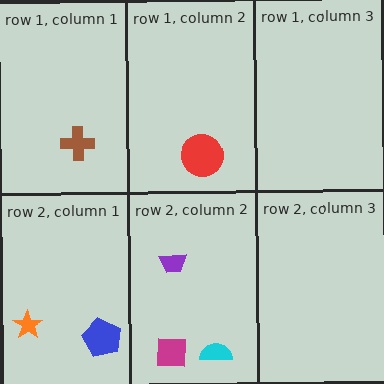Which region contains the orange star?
The row 2, column 1 region.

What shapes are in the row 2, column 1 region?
The blue pentagon, the orange star.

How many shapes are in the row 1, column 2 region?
1.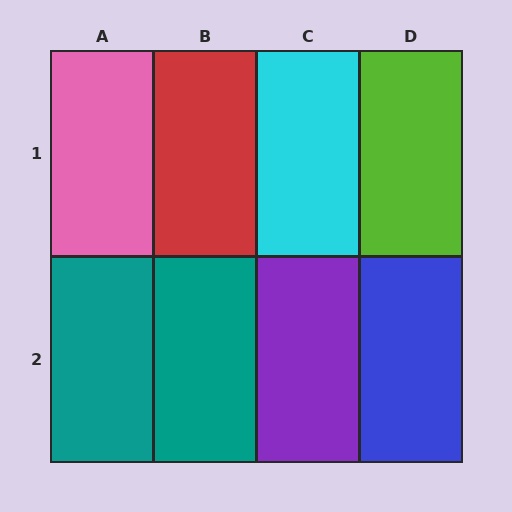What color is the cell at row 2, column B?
Teal.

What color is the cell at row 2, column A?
Teal.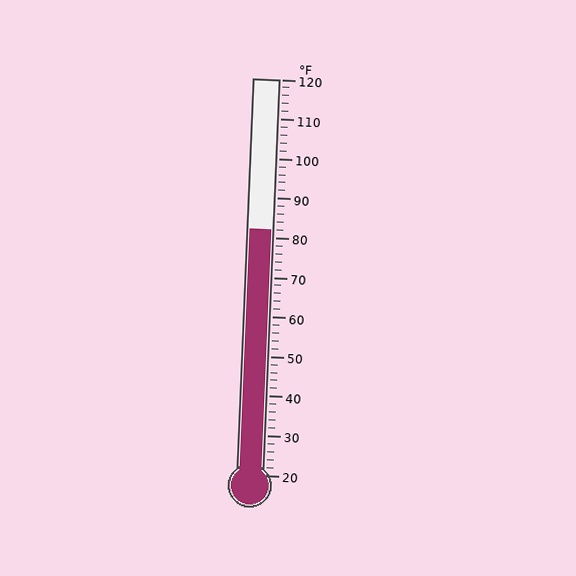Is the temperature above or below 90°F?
The temperature is below 90°F.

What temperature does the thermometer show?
The thermometer shows approximately 82°F.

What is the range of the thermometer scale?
The thermometer scale ranges from 20°F to 120°F.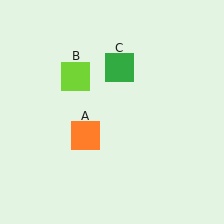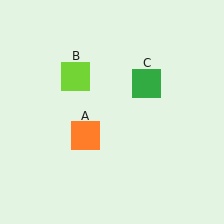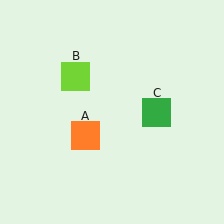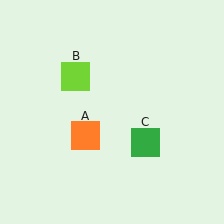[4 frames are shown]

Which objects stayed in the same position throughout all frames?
Orange square (object A) and lime square (object B) remained stationary.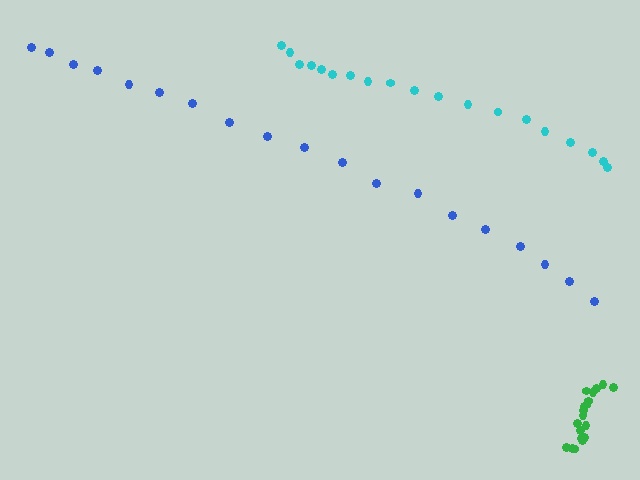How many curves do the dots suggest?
There are 3 distinct paths.